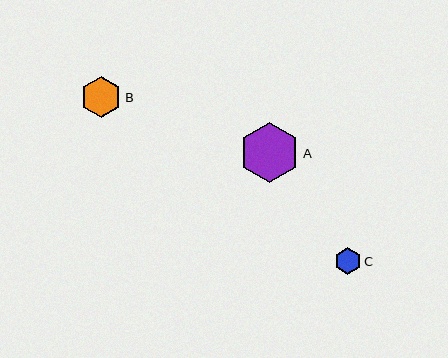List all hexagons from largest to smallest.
From largest to smallest: A, B, C.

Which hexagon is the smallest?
Hexagon C is the smallest with a size of approximately 27 pixels.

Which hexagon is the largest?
Hexagon A is the largest with a size of approximately 60 pixels.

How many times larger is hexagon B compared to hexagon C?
Hexagon B is approximately 1.5 times the size of hexagon C.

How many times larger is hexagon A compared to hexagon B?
Hexagon A is approximately 1.5 times the size of hexagon B.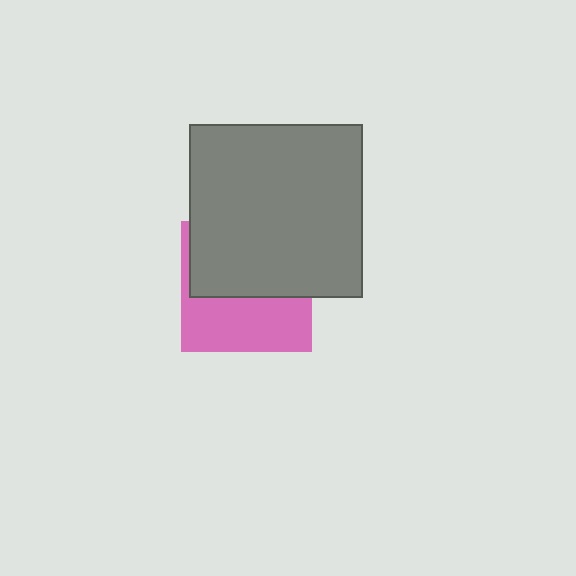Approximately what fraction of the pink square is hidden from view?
Roughly 55% of the pink square is hidden behind the gray square.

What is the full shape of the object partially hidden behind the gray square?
The partially hidden object is a pink square.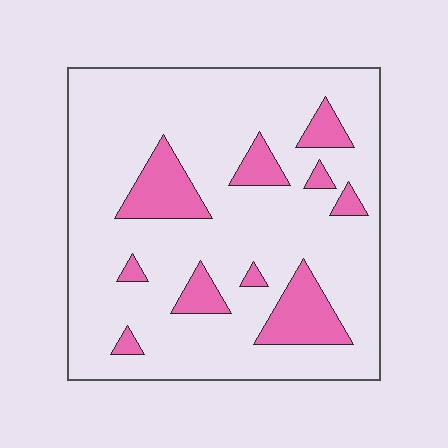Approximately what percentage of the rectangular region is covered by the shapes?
Approximately 15%.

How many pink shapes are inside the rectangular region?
10.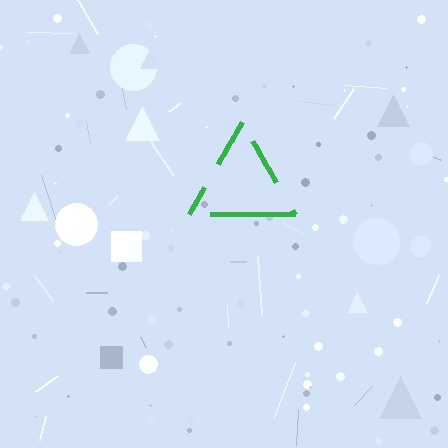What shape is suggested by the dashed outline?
The dashed outline suggests a triangle.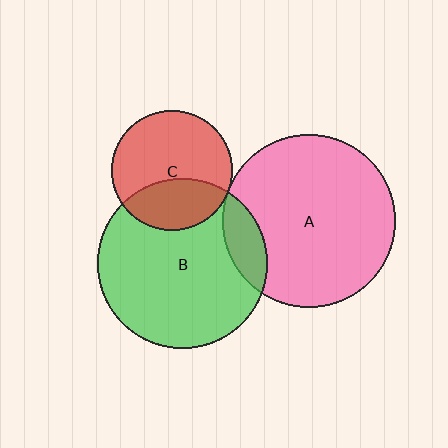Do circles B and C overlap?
Yes.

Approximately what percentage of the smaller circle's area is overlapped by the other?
Approximately 35%.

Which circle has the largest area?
Circle A (pink).